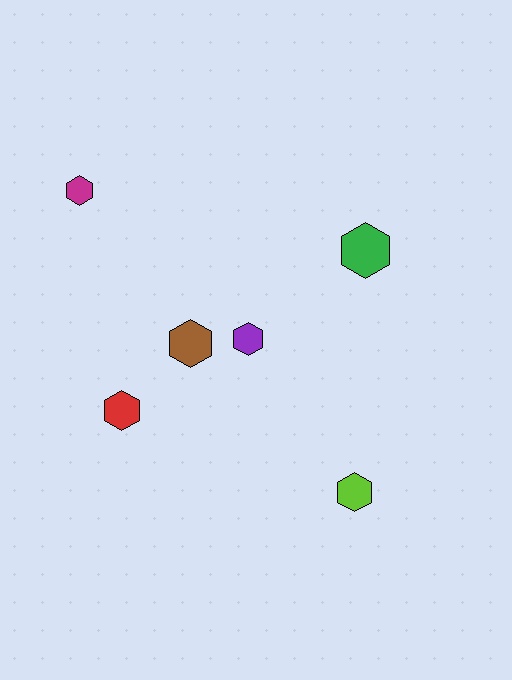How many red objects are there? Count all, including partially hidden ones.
There is 1 red object.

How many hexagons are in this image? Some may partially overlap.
There are 6 hexagons.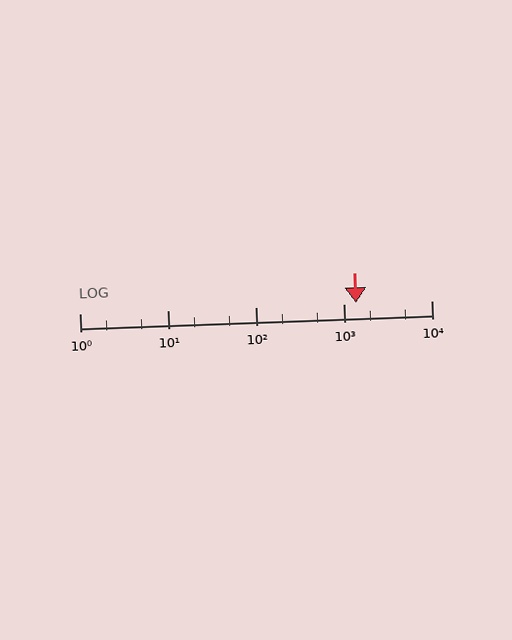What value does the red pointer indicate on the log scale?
The pointer indicates approximately 1400.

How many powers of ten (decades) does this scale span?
The scale spans 4 decades, from 1 to 10000.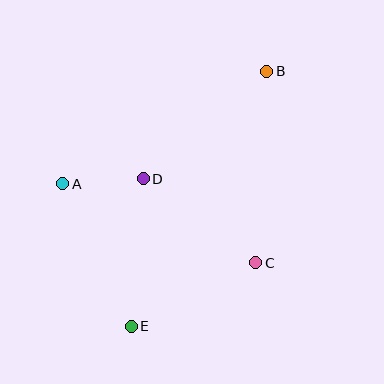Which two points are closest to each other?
Points A and D are closest to each other.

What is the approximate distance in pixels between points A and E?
The distance between A and E is approximately 158 pixels.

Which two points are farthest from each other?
Points B and E are farthest from each other.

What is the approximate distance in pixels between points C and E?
The distance between C and E is approximately 140 pixels.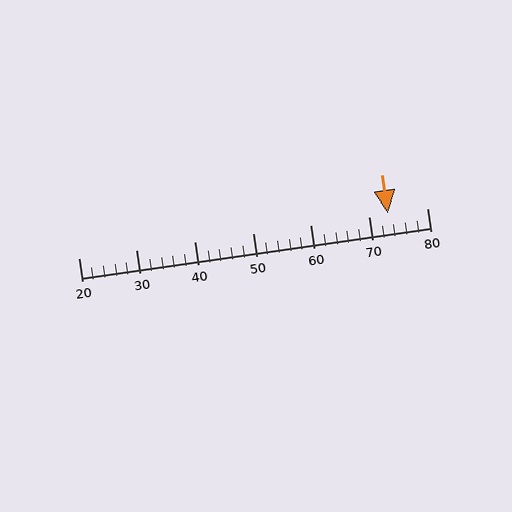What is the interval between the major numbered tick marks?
The major tick marks are spaced 10 units apart.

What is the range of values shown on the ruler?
The ruler shows values from 20 to 80.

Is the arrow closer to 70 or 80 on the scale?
The arrow is closer to 70.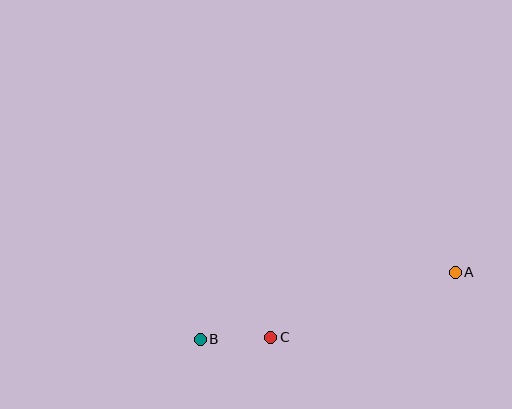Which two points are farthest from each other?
Points A and B are farthest from each other.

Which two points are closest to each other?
Points B and C are closest to each other.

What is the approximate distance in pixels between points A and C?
The distance between A and C is approximately 196 pixels.